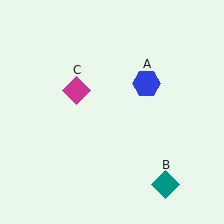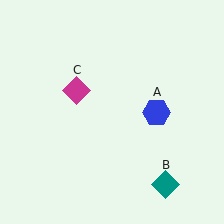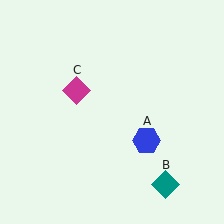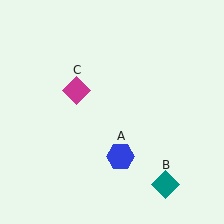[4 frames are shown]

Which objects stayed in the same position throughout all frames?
Teal diamond (object B) and magenta diamond (object C) remained stationary.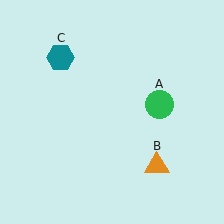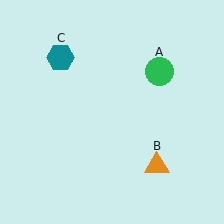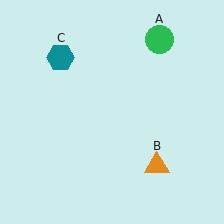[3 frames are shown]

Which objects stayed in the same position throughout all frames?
Orange triangle (object B) and teal hexagon (object C) remained stationary.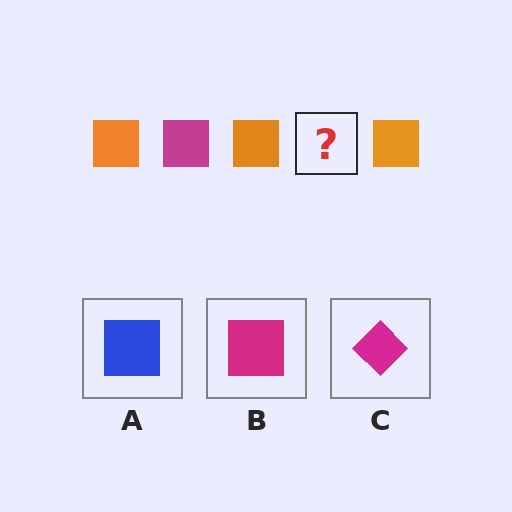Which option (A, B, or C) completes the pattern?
B.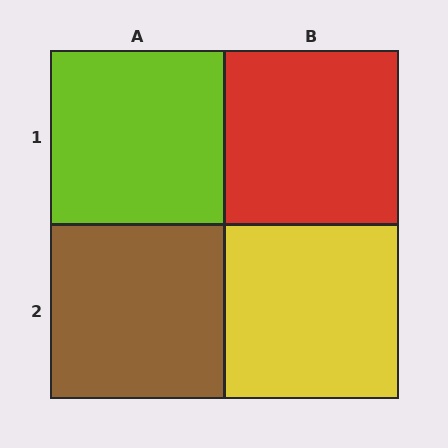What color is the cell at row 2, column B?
Yellow.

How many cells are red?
1 cell is red.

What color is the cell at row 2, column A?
Brown.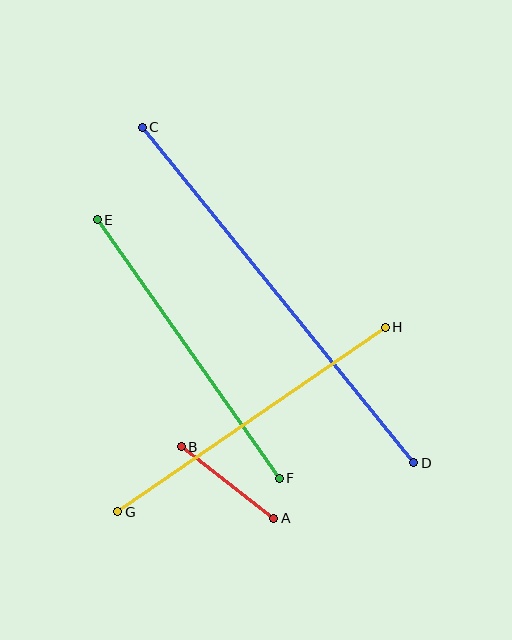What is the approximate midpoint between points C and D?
The midpoint is at approximately (278, 295) pixels.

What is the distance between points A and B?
The distance is approximately 117 pixels.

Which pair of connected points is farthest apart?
Points C and D are farthest apart.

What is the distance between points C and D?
The distance is approximately 432 pixels.